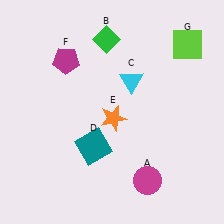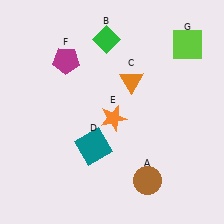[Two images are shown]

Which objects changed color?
A changed from magenta to brown. C changed from cyan to orange.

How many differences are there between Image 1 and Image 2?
There are 2 differences between the two images.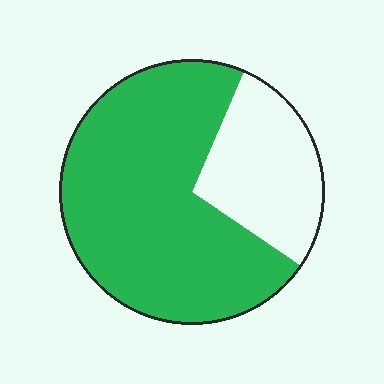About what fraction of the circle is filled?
About three quarters (3/4).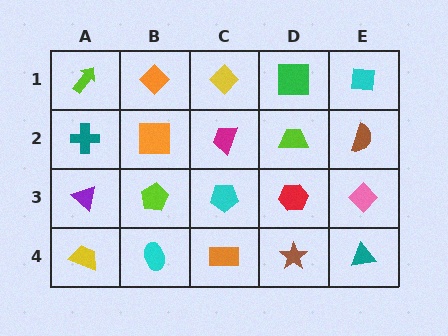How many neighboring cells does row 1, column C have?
3.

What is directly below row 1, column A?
A teal cross.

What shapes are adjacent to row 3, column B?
An orange square (row 2, column B), a cyan ellipse (row 4, column B), a purple triangle (row 3, column A), a cyan pentagon (row 3, column C).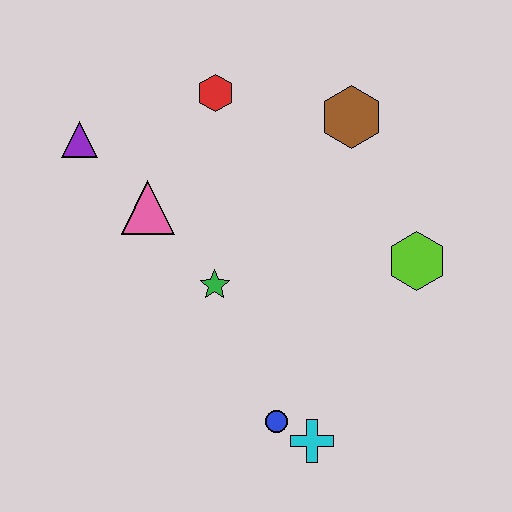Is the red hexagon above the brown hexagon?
Yes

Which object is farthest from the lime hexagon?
The purple triangle is farthest from the lime hexagon.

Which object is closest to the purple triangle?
The pink triangle is closest to the purple triangle.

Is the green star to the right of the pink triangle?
Yes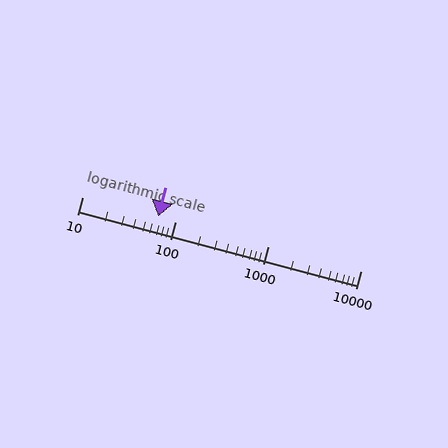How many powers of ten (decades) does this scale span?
The scale spans 3 decades, from 10 to 10000.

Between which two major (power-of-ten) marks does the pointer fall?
The pointer is between 10 and 100.